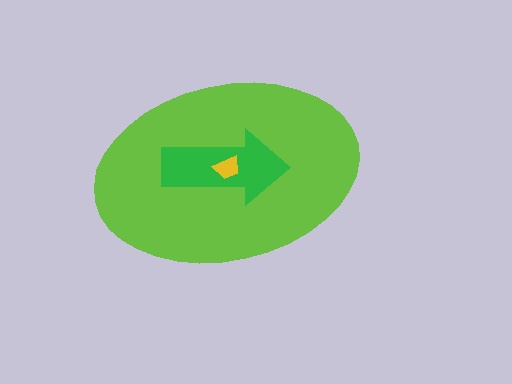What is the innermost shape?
The yellow trapezoid.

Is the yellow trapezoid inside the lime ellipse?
Yes.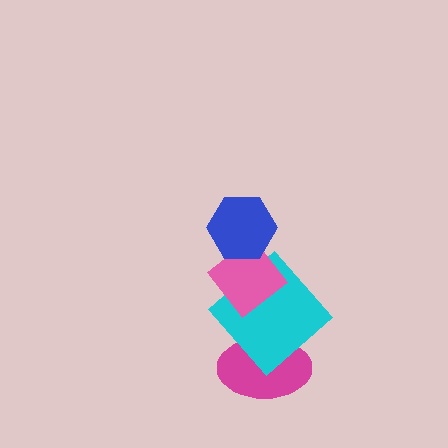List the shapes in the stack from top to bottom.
From top to bottom: the blue hexagon, the pink diamond, the cyan diamond, the magenta ellipse.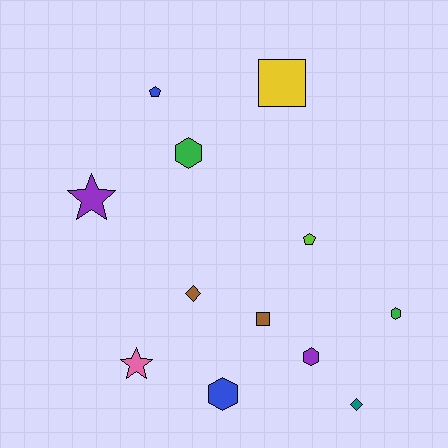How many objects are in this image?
There are 12 objects.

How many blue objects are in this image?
There are 2 blue objects.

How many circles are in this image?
There are no circles.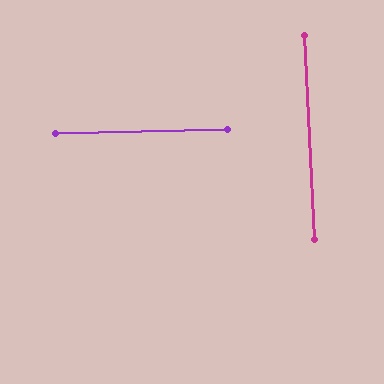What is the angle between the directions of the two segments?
Approximately 89 degrees.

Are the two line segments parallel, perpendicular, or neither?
Perpendicular — they meet at approximately 89°.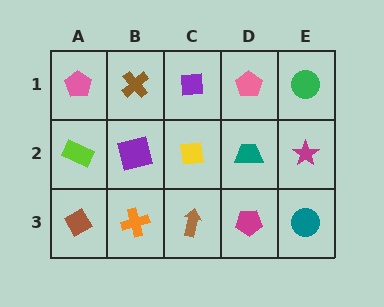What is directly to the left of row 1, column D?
A purple square.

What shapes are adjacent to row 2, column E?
A green circle (row 1, column E), a teal circle (row 3, column E), a teal trapezoid (row 2, column D).